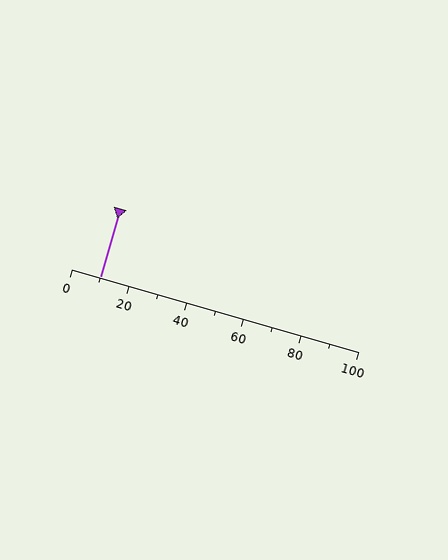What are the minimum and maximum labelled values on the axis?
The axis runs from 0 to 100.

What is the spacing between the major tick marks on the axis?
The major ticks are spaced 20 apart.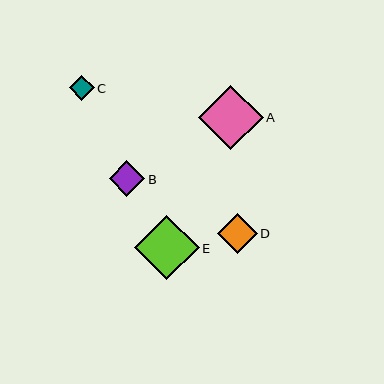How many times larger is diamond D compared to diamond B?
Diamond D is approximately 1.1 times the size of diamond B.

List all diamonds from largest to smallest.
From largest to smallest: E, A, D, B, C.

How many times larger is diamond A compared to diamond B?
Diamond A is approximately 1.8 times the size of diamond B.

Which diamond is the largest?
Diamond E is the largest with a size of approximately 65 pixels.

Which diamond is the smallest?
Diamond C is the smallest with a size of approximately 25 pixels.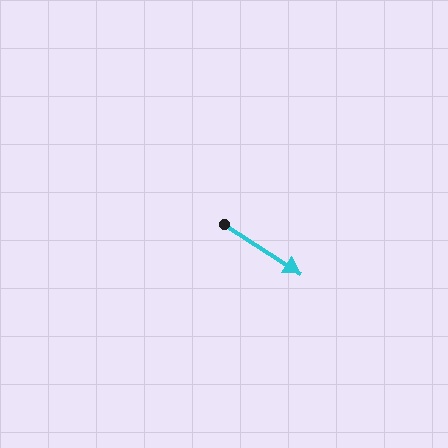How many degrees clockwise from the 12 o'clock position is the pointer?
Approximately 123 degrees.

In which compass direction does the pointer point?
Southeast.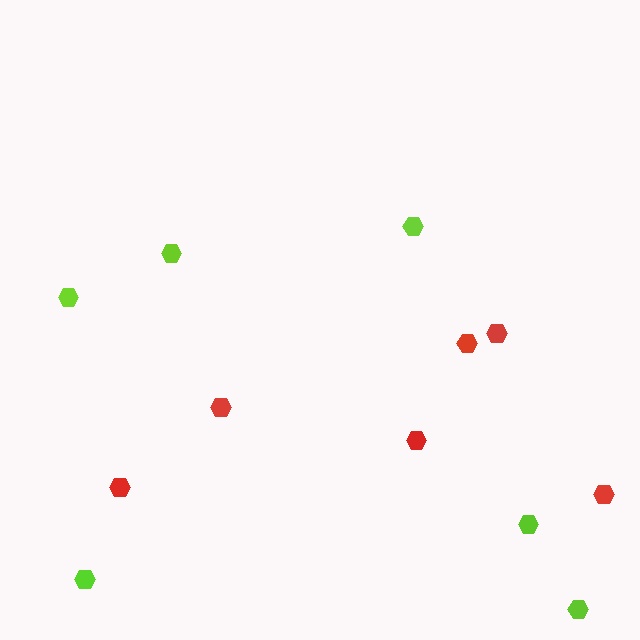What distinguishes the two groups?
There are 2 groups: one group of lime hexagons (6) and one group of red hexagons (6).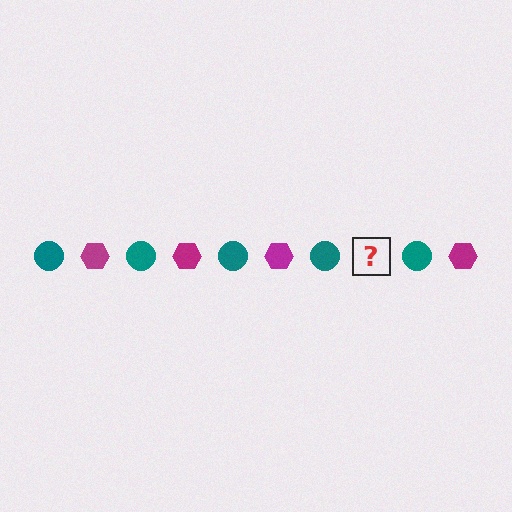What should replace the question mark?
The question mark should be replaced with a magenta hexagon.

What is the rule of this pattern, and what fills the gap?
The rule is that the pattern alternates between teal circle and magenta hexagon. The gap should be filled with a magenta hexagon.